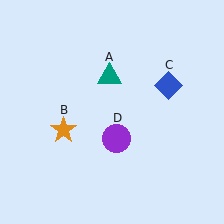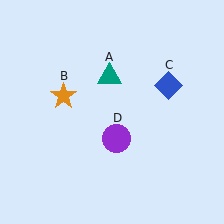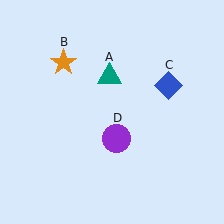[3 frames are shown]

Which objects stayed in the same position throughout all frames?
Teal triangle (object A) and blue diamond (object C) and purple circle (object D) remained stationary.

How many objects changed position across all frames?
1 object changed position: orange star (object B).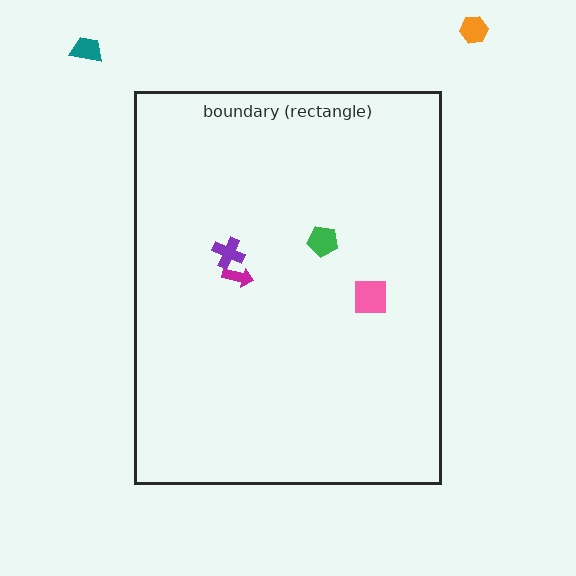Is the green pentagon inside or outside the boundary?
Inside.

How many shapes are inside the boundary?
4 inside, 2 outside.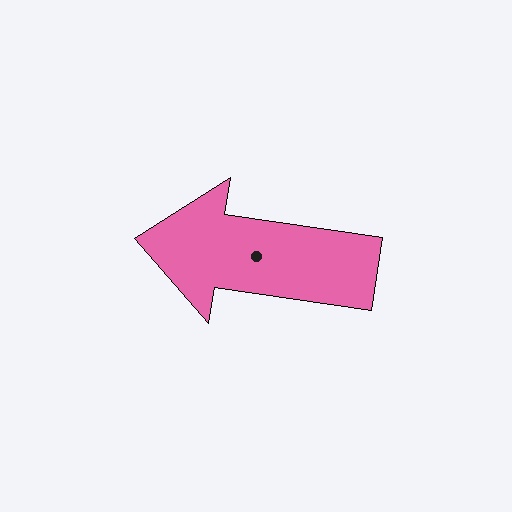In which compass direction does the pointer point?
West.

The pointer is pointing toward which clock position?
Roughly 9 o'clock.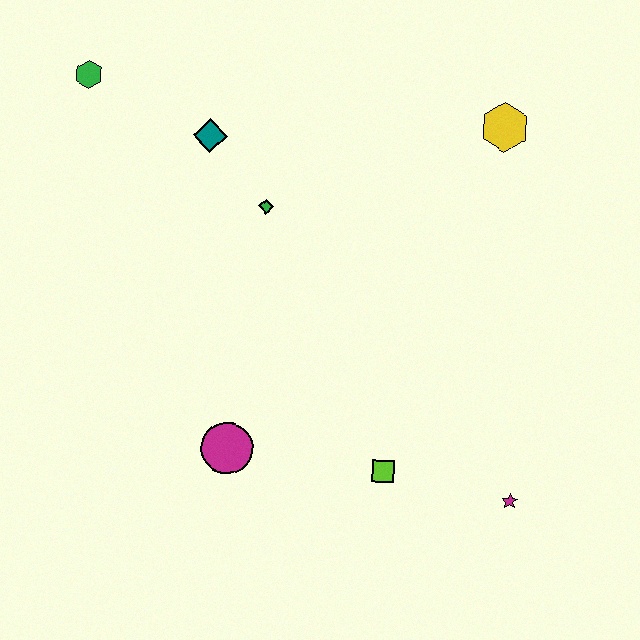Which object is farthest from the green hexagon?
The magenta star is farthest from the green hexagon.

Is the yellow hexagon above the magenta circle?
Yes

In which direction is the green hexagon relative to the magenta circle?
The green hexagon is above the magenta circle.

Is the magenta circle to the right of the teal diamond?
Yes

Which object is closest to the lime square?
The magenta star is closest to the lime square.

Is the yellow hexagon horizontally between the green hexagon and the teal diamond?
No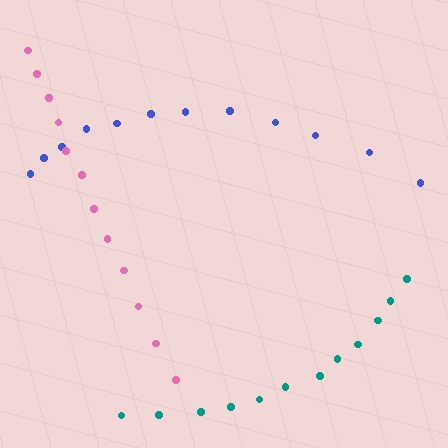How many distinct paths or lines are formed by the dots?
There are 3 distinct paths.